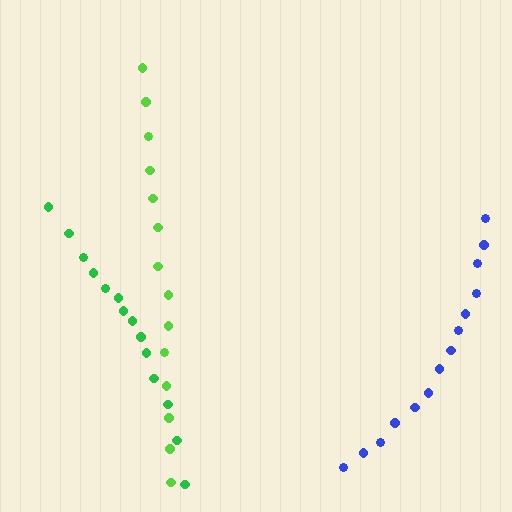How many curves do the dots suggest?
There are 3 distinct paths.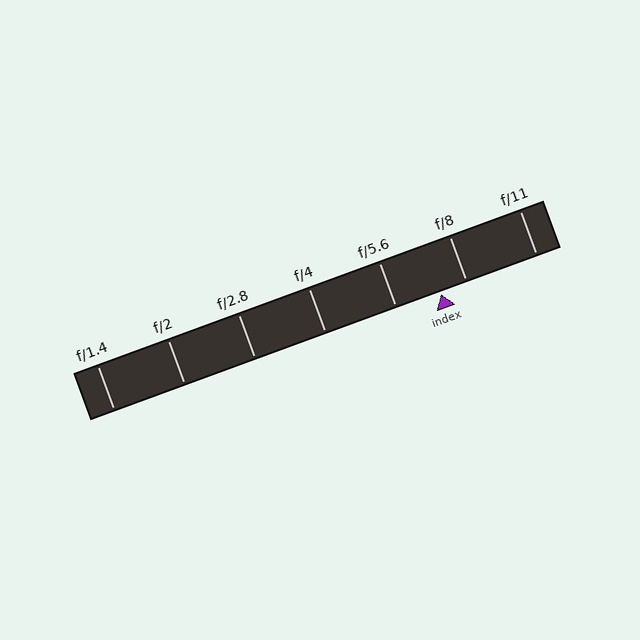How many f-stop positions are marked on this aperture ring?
There are 7 f-stop positions marked.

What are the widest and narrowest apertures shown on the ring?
The widest aperture shown is f/1.4 and the narrowest is f/11.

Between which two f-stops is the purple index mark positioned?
The index mark is between f/5.6 and f/8.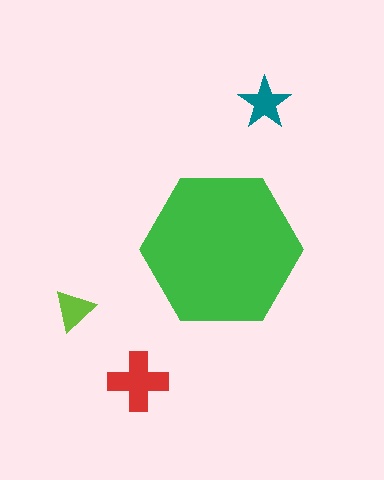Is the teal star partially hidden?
No, the teal star is fully visible.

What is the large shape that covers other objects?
A green hexagon.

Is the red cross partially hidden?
No, the red cross is fully visible.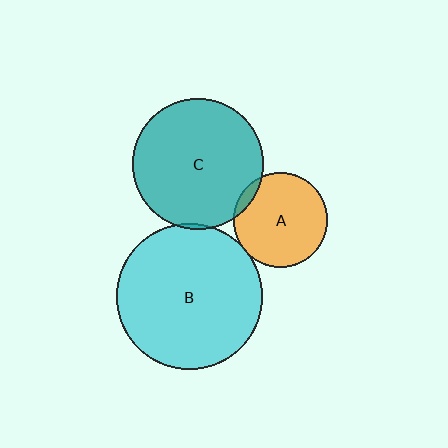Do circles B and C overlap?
Yes.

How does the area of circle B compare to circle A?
Approximately 2.4 times.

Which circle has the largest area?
Circle B (cyan).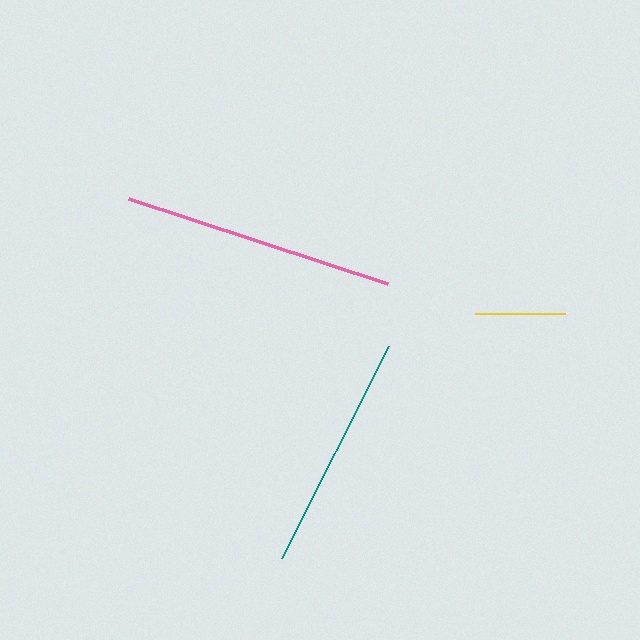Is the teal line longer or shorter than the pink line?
The pink line is longer than the teal line.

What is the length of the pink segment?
The pink segment is approximately 273 pixels long.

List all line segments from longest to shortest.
From longest to shortest: pink, teal, yellow.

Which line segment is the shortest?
The yellow line is the shortest at approximately 91 pixels.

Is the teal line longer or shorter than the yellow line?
The teal line is longer than the yellow line.